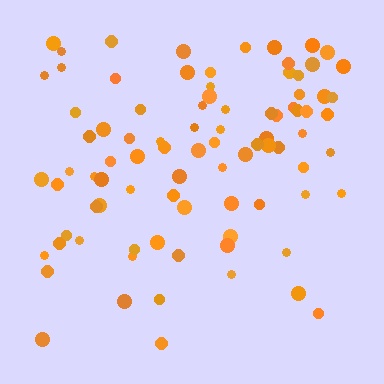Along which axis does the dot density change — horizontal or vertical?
Vertical.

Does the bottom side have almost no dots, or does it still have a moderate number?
Still a moderate number, just noticeably fewer than the top.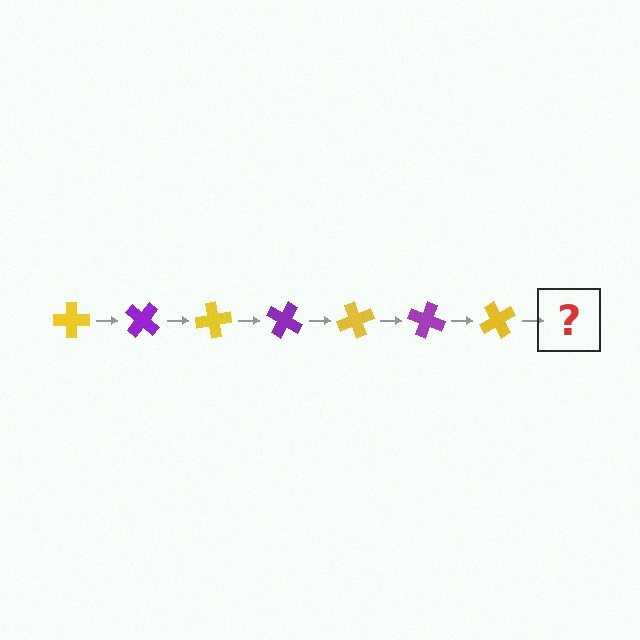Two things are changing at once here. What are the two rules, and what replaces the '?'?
The two rules are that it rotates 40 degrees each step and the color cycles through yellow and purple. The '?' should be a purple cross, rotated 280 degrees from the start.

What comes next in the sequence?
The next element should be a purple cross, rotated 280 degrees from the start.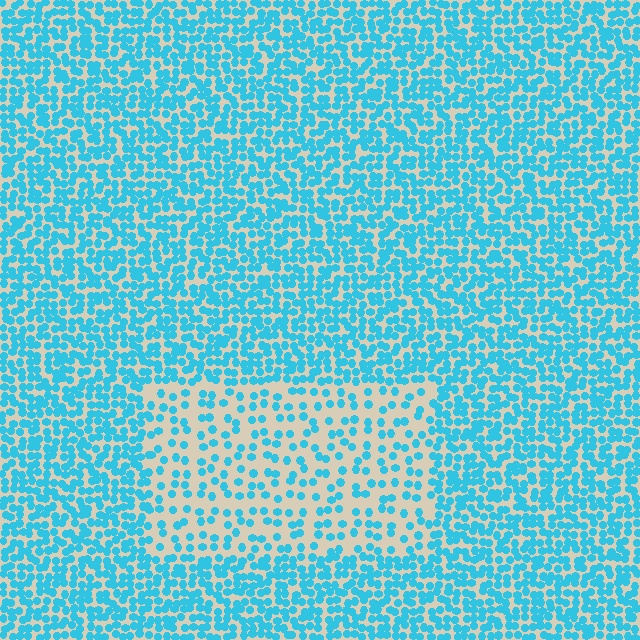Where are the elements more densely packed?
The elements are more densely packed outside the rectangle boundary.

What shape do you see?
I see a rectangle.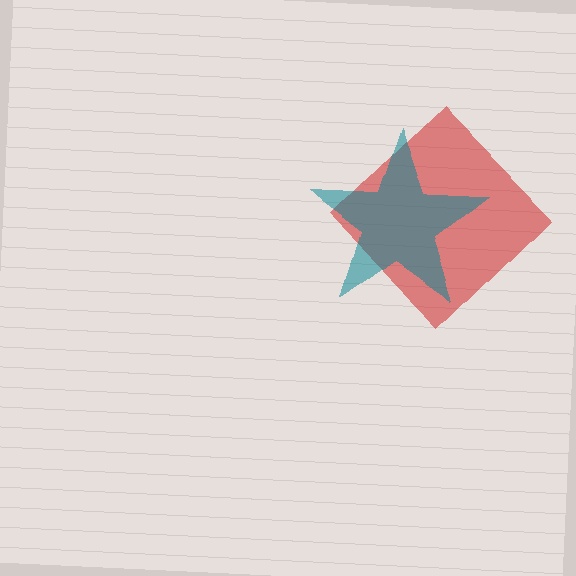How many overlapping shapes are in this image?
There are 2 overlapping shapes in the image.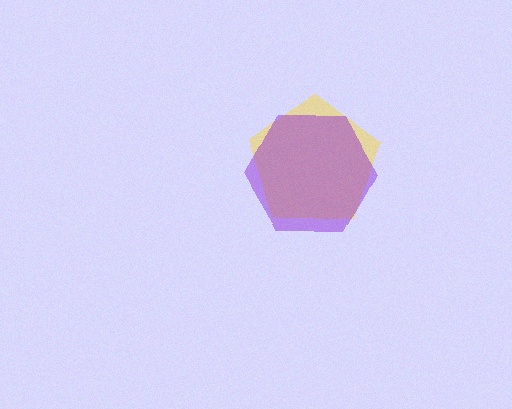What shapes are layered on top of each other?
The layered shapes are: a yellow pentagon, a purple hexagon.